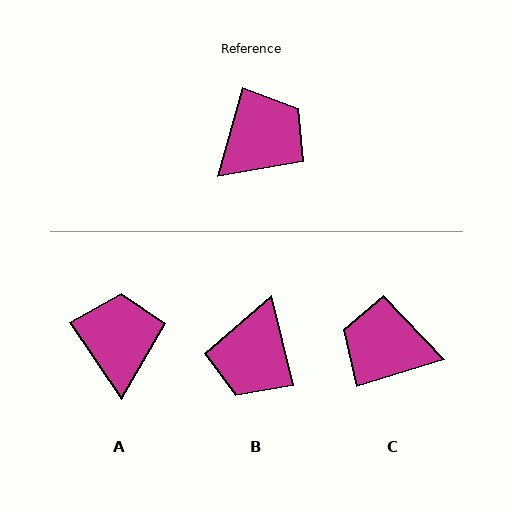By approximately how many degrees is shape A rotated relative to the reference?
Approximately 50 degrees counter-clockwise.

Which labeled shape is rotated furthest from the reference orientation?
B, about 150 degrees away.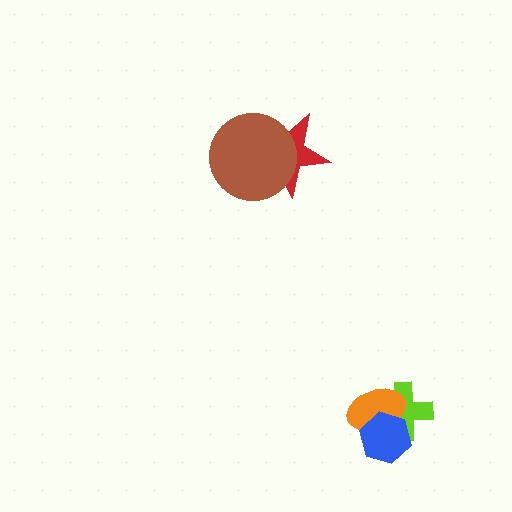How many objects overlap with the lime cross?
2 objects overlap with the lime cross.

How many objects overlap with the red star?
1 object overlaps with the red star.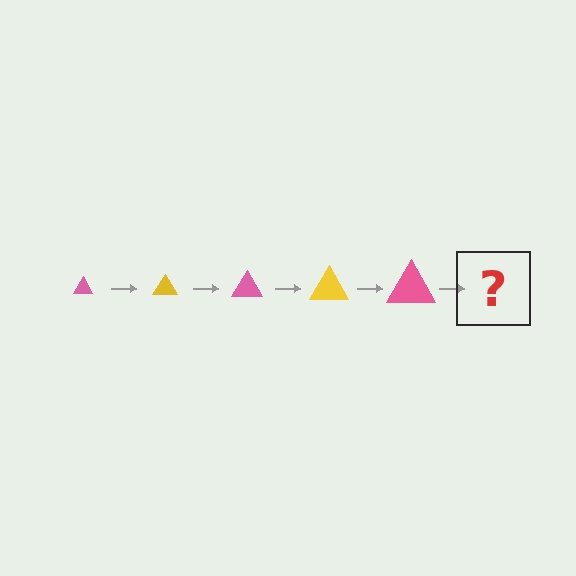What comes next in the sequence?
The next element should be a yellow triangle, larger than the previous one.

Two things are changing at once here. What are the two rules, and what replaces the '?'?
The two rules are that the triangle grows larger each step and the color cycles through pink and yellow. The '?' should be a yellow triangle, larger than the previous one.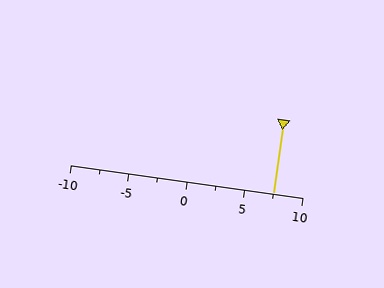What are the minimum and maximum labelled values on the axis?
The axis runs from -10 to 10.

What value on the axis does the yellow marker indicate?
The marker indicates approximately 7.5.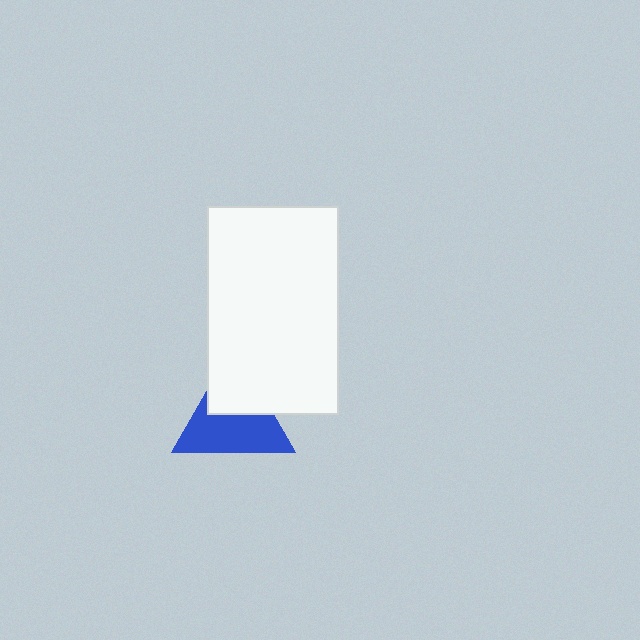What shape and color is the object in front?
The object in front is a white rectangle.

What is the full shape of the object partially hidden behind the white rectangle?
The partially hidden object is a blue triangle.